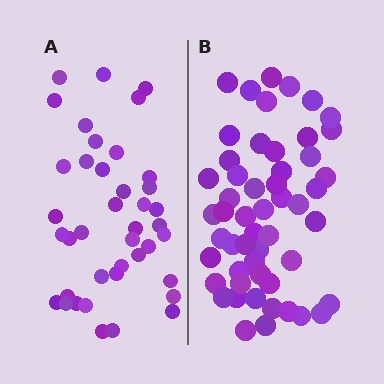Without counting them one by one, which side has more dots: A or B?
Region B (the right region) has more dots.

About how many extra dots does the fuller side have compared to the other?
Region B has approximately 15 more dots than region A.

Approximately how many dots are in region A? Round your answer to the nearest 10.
About 40 dots.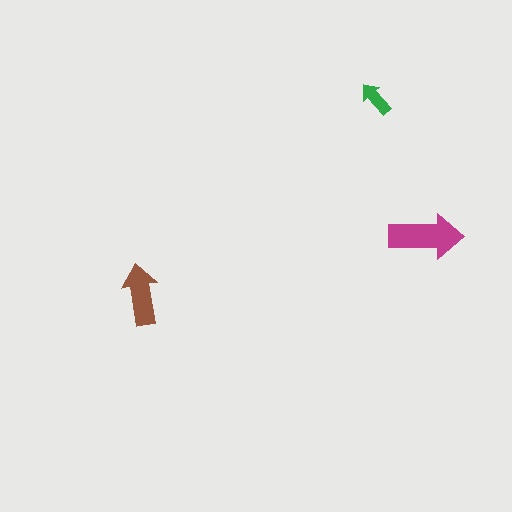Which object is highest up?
The green arrow is topmost.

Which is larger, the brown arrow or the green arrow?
The brown one.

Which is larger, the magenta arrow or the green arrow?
The magenta one.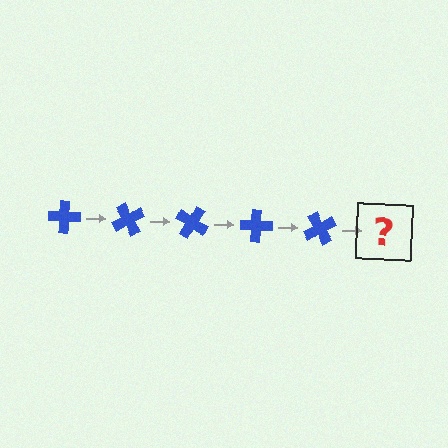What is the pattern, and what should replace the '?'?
The pattern is that the cross rotates 60 degrees each step. The '?' should be a blue cross rotated 300 degrees.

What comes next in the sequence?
The next element should be a blue cross rotated 300 degrees.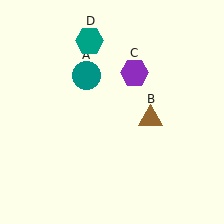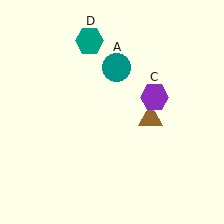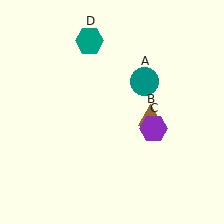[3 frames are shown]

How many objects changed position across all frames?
2 objects changed position: teal circle (object A), purple hexagon (object C).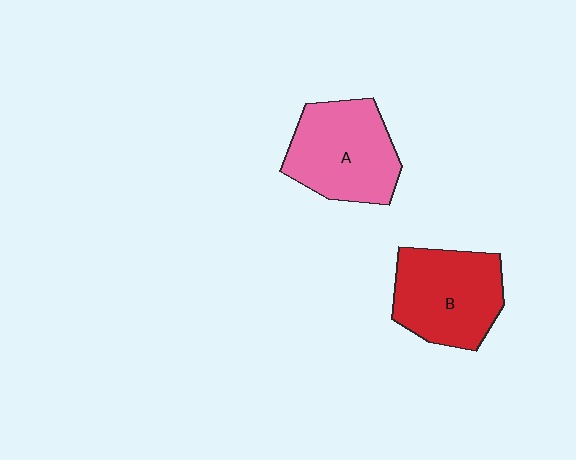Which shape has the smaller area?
Shape B (red).